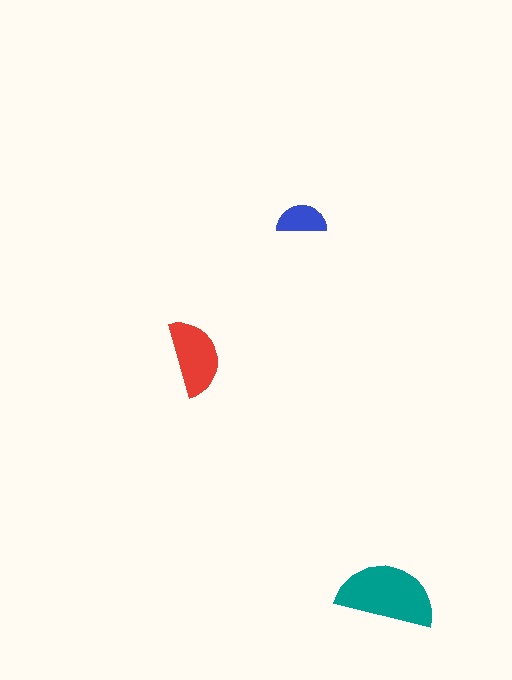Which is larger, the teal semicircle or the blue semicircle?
The teal one.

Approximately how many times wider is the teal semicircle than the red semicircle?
About 1.5 times wider.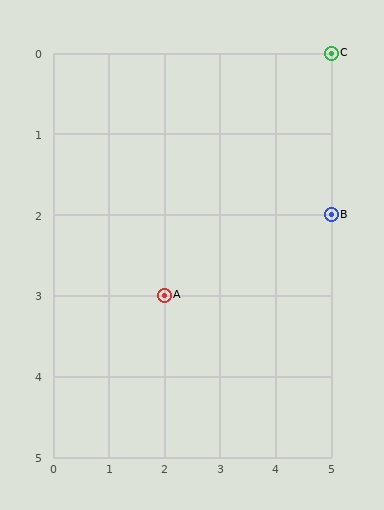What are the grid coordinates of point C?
Point C is at grid coordinates (5, 0).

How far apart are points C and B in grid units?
Points C and B are 2 rows apart.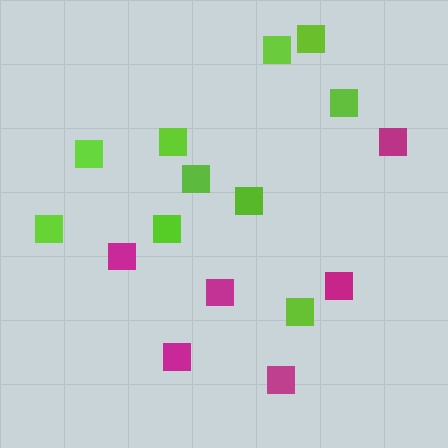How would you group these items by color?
There are 2 groups: one group of magenta squares (6) and one group of lime squares (10).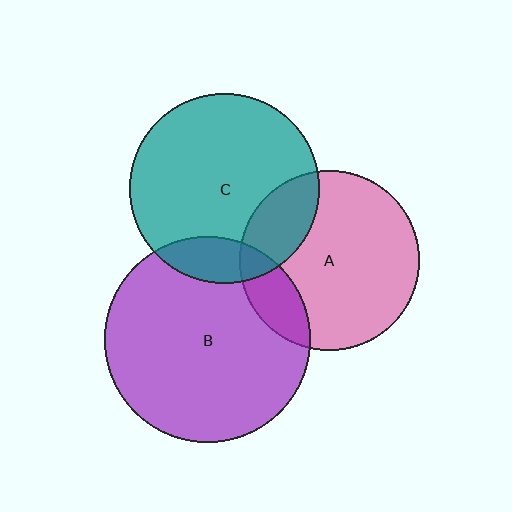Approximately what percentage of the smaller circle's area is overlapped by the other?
Approximately 15%.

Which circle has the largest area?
Circle B (purple).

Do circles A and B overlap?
Yes.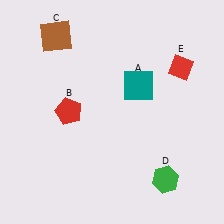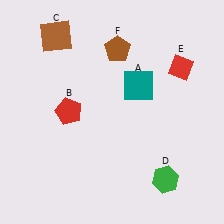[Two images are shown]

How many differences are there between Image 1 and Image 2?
There is 1 difference between the two images.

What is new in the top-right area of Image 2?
A brown pentagon (F) was added in the top-right area of Image 2.